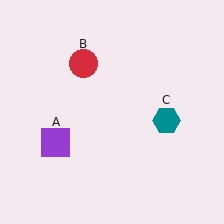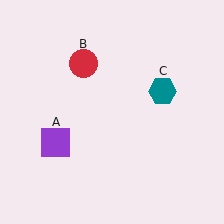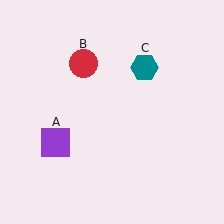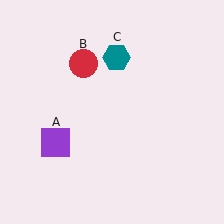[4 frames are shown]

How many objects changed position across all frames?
1 object changed position: teal hexagon (object C).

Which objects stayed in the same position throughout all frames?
Purple square (object A) and red circle (object B) remained stationary.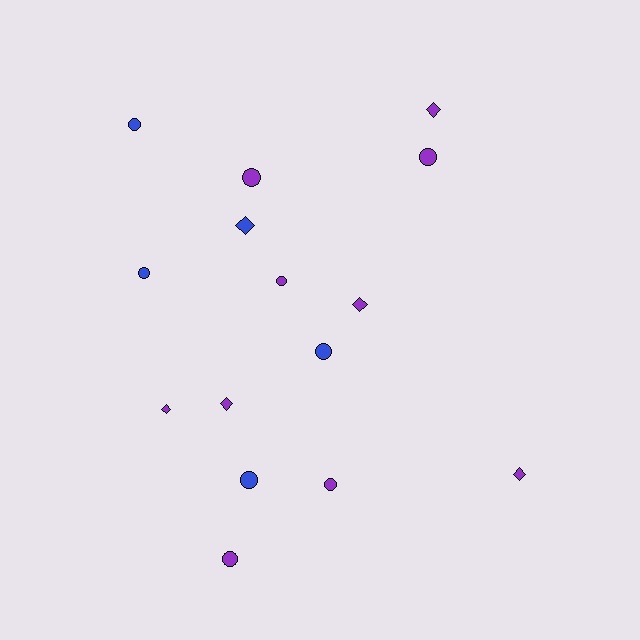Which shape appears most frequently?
Circle, with 9 objects.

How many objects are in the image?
There are 15 objects.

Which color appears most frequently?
Purple, with 10 objects.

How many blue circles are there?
There are 4 blue circles.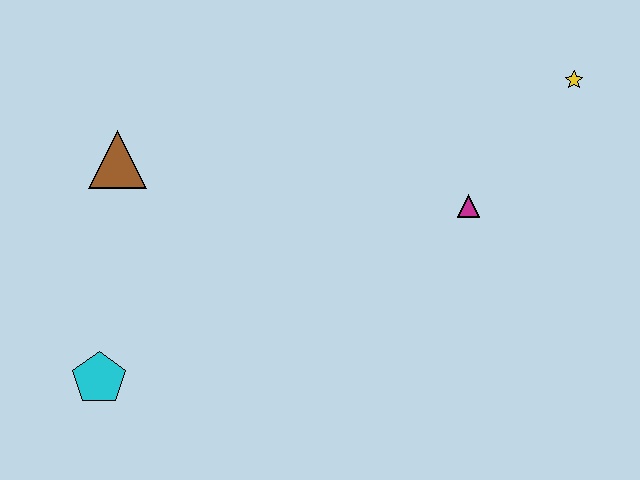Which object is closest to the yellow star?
The magenta triangle is closest to the yellow star.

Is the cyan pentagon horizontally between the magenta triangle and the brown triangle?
No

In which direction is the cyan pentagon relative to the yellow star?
The cyan pentagon is to the left of the yellow star.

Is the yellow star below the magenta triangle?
No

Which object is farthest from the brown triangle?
The yellow star is farthest from the brown triangle.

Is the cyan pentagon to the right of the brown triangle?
No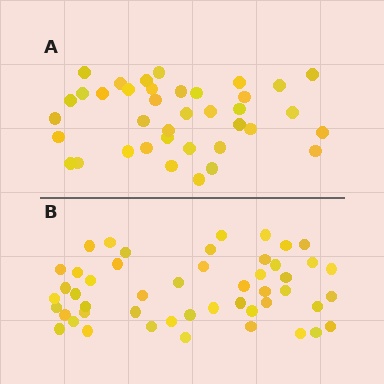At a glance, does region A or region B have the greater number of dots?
Region B (the bottom region) has more dots.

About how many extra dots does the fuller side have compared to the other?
Region B has roughly 12 or so more dots than region A.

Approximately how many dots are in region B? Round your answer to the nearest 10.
About 50 dots. (The exact count is 49, which rounds to 50.)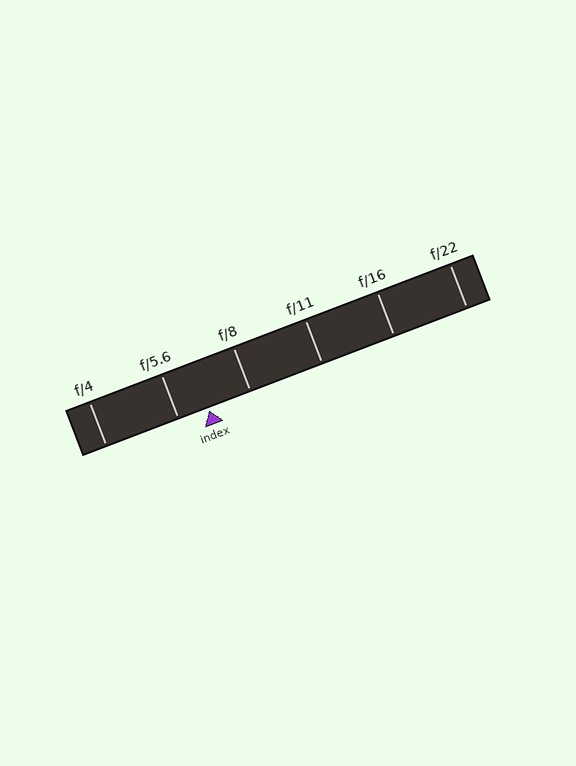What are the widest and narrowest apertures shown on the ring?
The widest aperture shown is f/4 and the narrowest is f/22.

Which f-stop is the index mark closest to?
The index mark is closest to f/5.6.